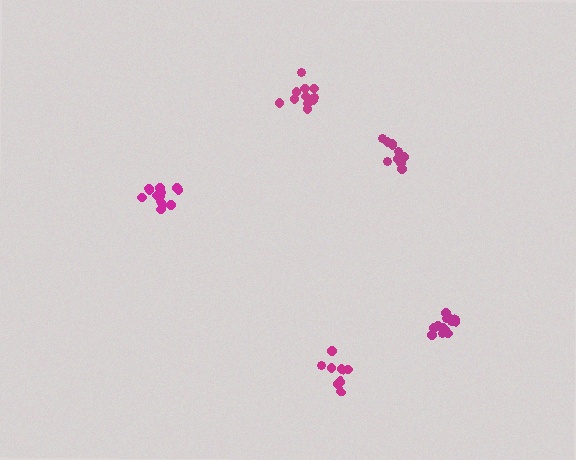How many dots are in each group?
Group 1: 14 dots, Group 2: 8 dots, Group 3: 11 dots, Group 4: 10 dots, Group 5: 13 dots (56 total).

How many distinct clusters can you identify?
There are 5 distinct clusters.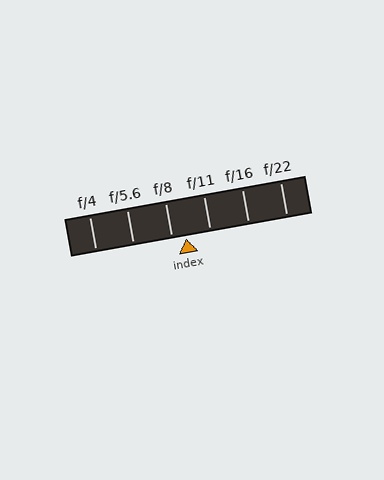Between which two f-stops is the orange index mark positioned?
The index mark is between f/8 and f/11.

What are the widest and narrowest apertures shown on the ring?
The widest aperture shown is f/4 and the narrowest is f/22.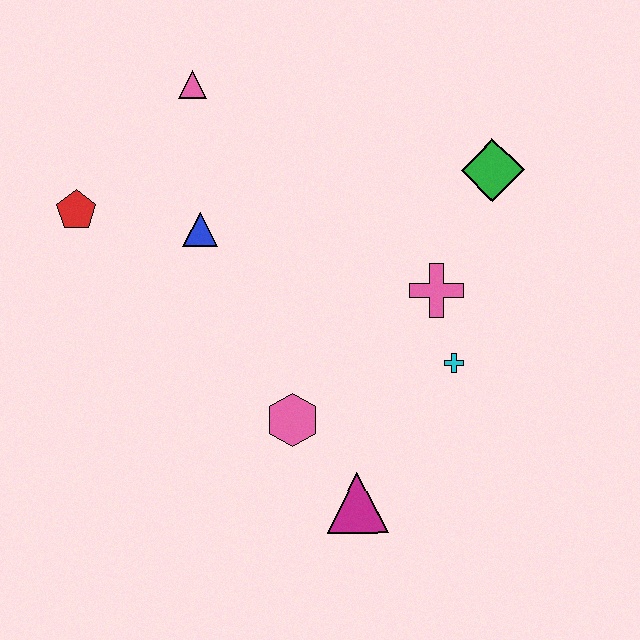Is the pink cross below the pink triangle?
Yes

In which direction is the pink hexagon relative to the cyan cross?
The pink hexagon is to the left of the cyan cross.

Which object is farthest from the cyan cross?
The red pentagon is farthest from the cyan cross.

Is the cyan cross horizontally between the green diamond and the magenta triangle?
Yes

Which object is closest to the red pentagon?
The blue triangle is closest to the red pentagon.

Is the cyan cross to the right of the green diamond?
No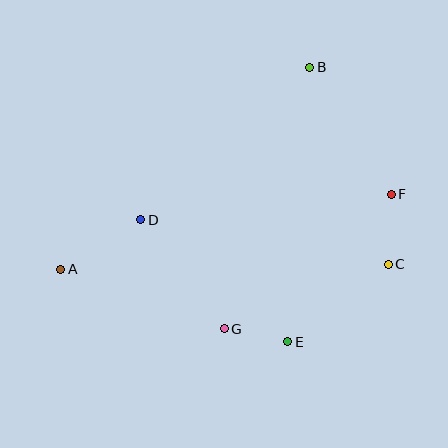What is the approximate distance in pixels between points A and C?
The distance between A and C is approximately 328 pixels.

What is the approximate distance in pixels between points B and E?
The distance between B and E is approximately 275 pixels.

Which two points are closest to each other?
Points E and G are closest to each other.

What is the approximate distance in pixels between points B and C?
The distance between B and C is approximately 212 pixels.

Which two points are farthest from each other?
Points A and F are farthest from each other.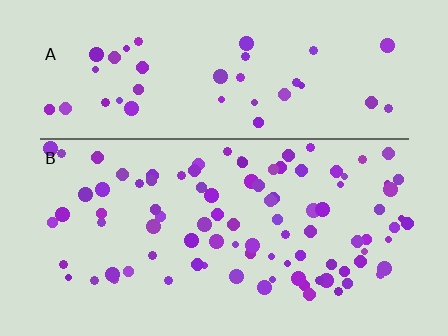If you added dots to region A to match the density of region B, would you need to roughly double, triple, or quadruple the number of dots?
Approximately double.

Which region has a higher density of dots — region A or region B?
B (the bottom).